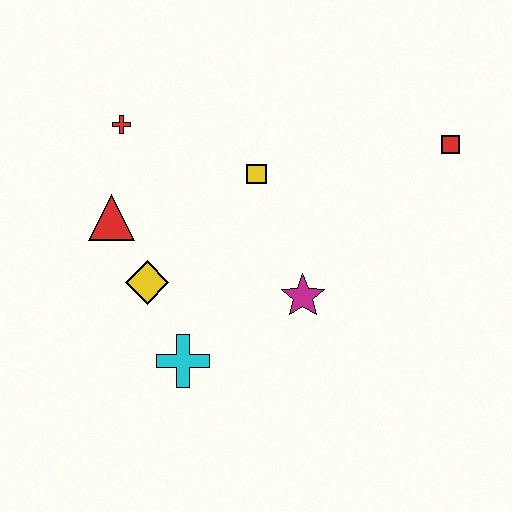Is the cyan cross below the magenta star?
Yes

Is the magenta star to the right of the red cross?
Yes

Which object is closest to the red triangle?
The yellow diamond is closest to the red triangle.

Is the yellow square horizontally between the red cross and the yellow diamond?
No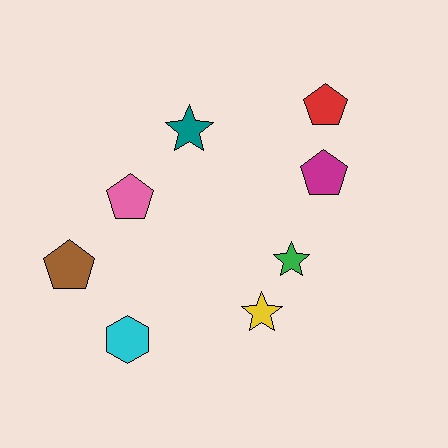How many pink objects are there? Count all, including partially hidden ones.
There is 1 pink object.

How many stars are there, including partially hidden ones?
There are 3 stars.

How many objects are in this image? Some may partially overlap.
There are 8 objects.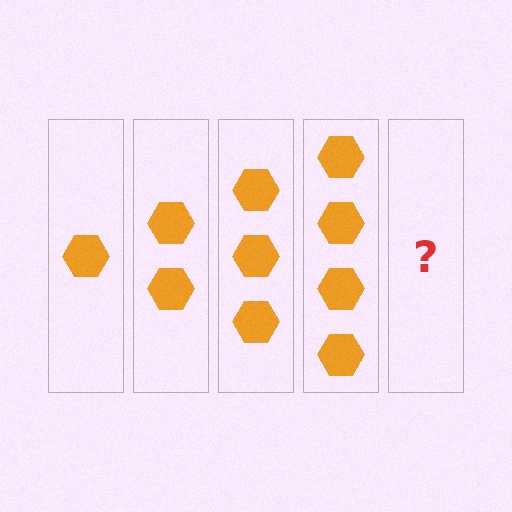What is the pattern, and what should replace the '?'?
The pattern is that each step adds one more hexagon. The '?' should be 5 hexagons.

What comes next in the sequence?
The next element should be 5 hexagons.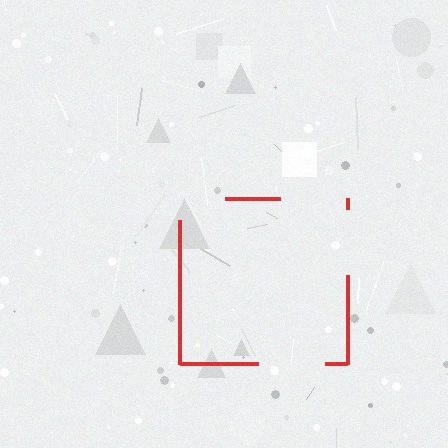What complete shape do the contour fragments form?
The contour fragments form a square.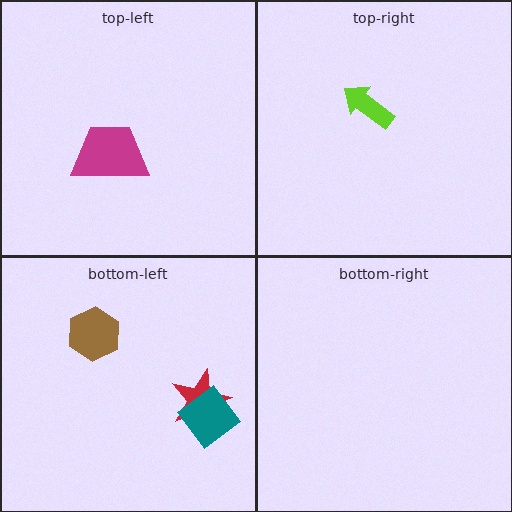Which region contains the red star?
The bottom-left region.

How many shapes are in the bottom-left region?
3.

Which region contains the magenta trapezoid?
The top-left region.